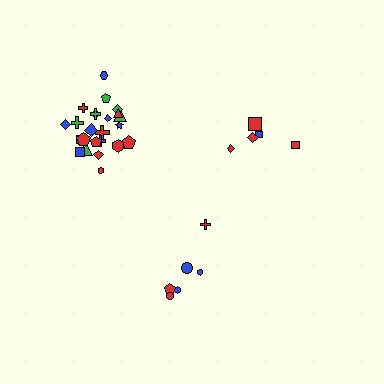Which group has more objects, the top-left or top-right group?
The top-left group.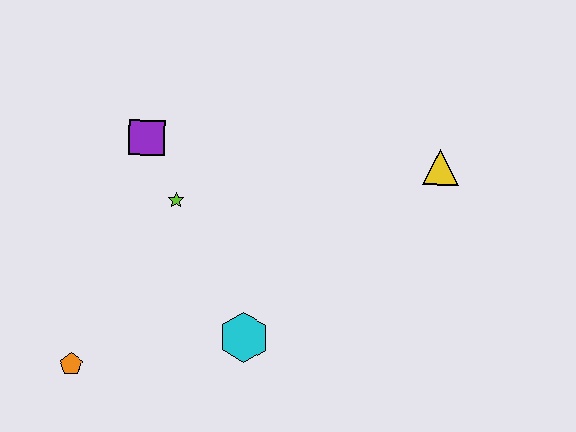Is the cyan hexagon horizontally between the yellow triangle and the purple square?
Yes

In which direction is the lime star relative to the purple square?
The lime star is below the purple square.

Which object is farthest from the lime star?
The yellow triangle is farthest from the lime star.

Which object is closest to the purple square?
The lime star is closest to the purple square.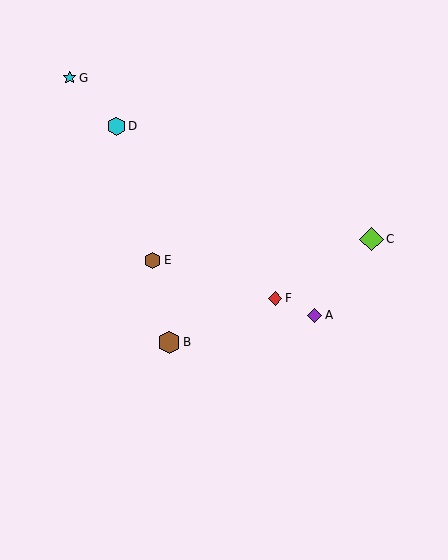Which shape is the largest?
The lime diamond (labeled C) is the largest.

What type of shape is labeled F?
Shape F is a red diamond.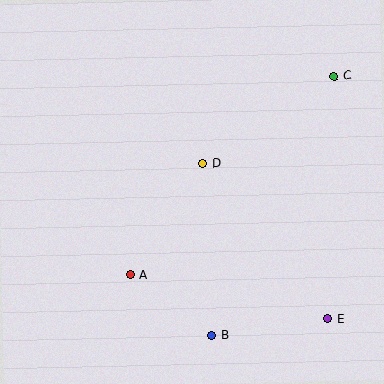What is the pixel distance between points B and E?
The distance between B and E is 117 pixels.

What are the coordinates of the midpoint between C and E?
The midpoint between C and E is at (331, 198).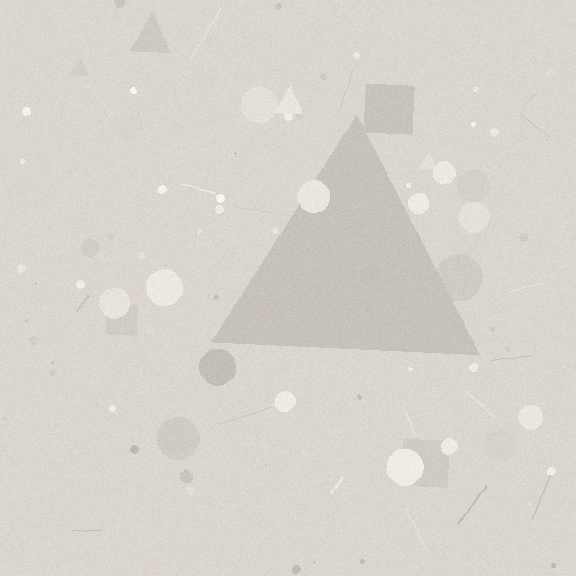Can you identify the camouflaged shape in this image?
The camouflaged shape is a triangle.